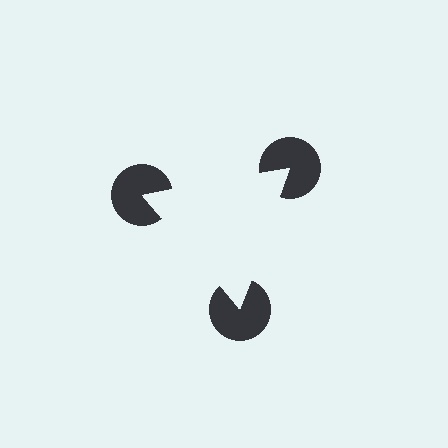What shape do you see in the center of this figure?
An illusory triangle — its edges are inferred from the aligned wedge cuts in the pac-man discs, not physically drawn.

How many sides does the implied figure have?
3 sides.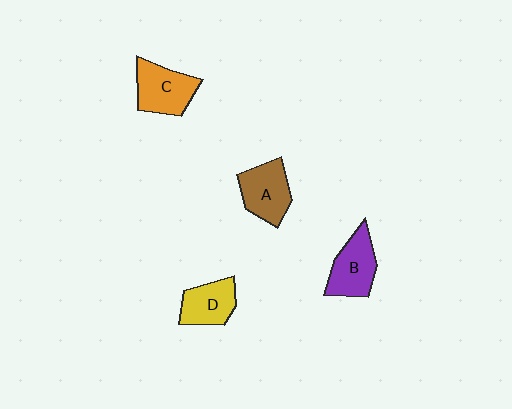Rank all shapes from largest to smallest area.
From largest to smallest: C (orange), A (brown), B (purple), D (yellow).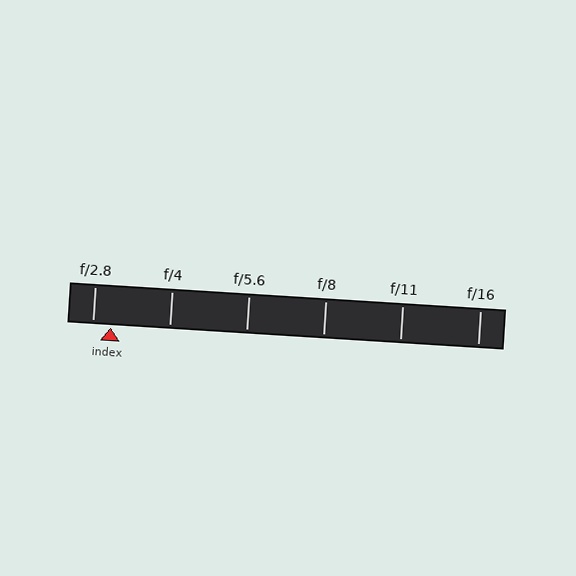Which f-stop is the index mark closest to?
The index mark is closest to f/2.8.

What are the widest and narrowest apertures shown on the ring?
The widest aperture shown is f/2.8 and the narrowest is f/16.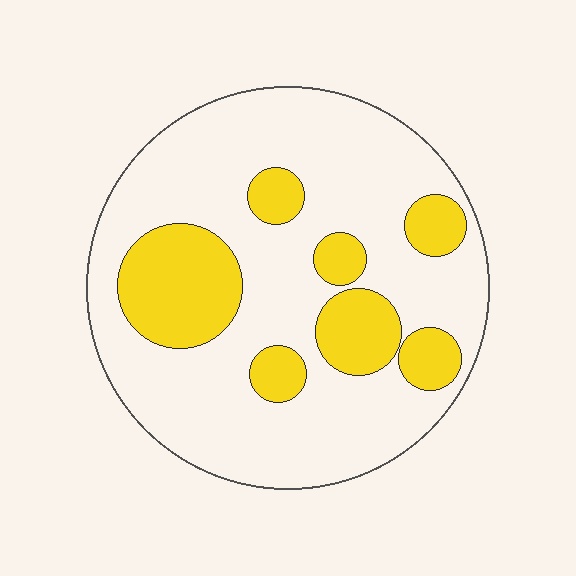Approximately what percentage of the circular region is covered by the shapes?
Approximately 25%.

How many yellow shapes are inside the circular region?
7.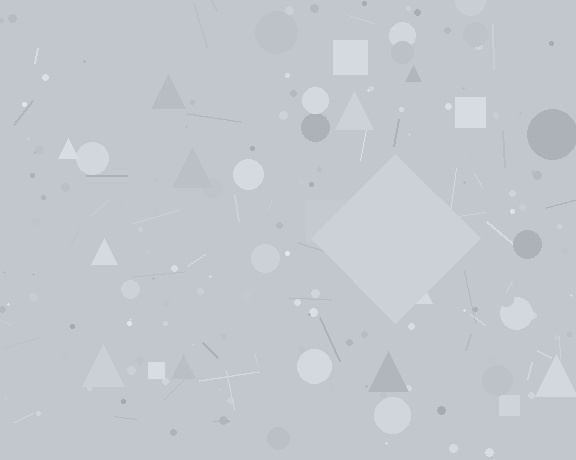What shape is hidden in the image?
A diamond is hidden in the image.